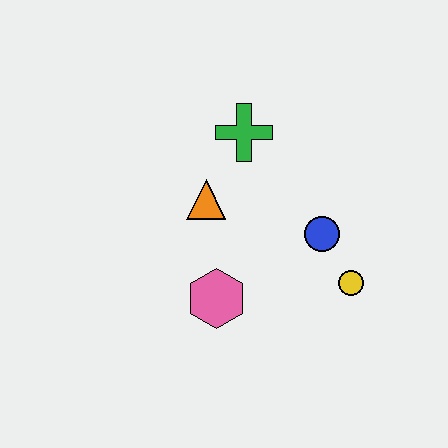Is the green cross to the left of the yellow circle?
Yes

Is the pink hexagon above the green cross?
No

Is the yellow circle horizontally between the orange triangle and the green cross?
No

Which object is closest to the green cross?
The orange triangle is closest to the green cross.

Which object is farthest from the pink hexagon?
The green cross is farthest from the pink hexagon.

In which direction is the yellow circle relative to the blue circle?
The yellow circle is below the blue circle.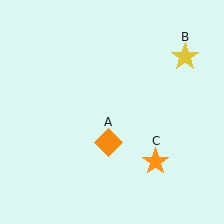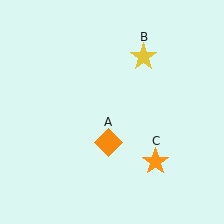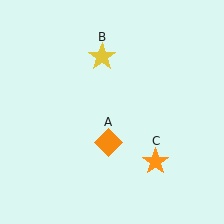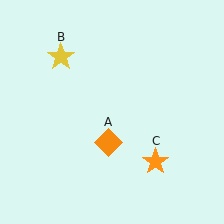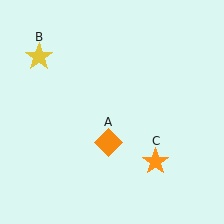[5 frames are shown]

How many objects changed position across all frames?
1 object changed position: yellow star (object B).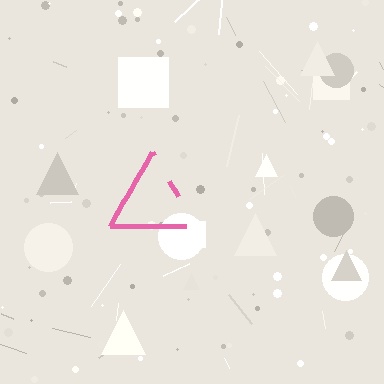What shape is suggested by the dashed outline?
The dashed outline suggests a triangle.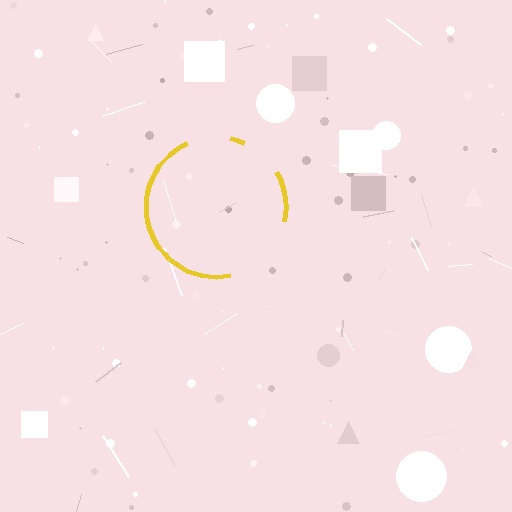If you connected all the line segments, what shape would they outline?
They would outline a circle.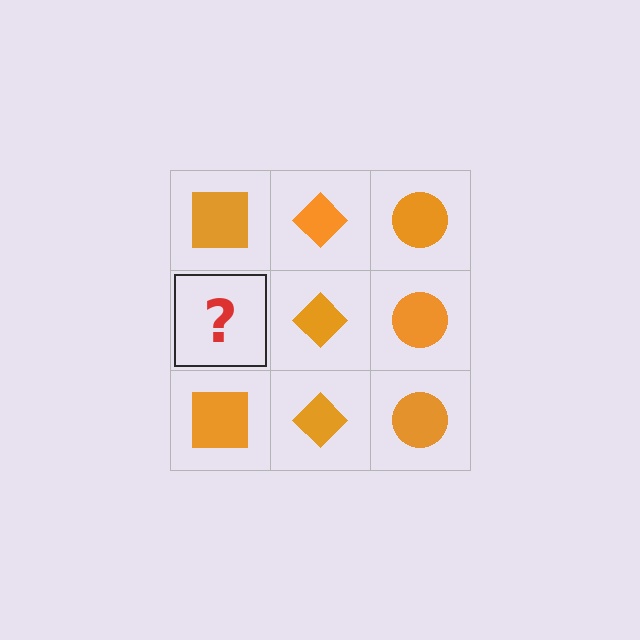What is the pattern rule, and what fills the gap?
The rule is that each column has a consistent shape. The gap should be filled with an orange square.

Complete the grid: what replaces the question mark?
The question mark should be replaced with an orange square.